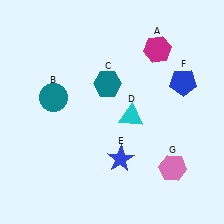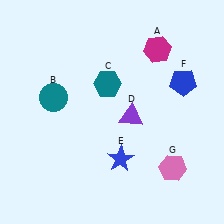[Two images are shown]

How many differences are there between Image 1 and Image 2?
There is 1 difference between the two images.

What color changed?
The triangle (D) changed from cyan in Image 1 to purple in Image 2.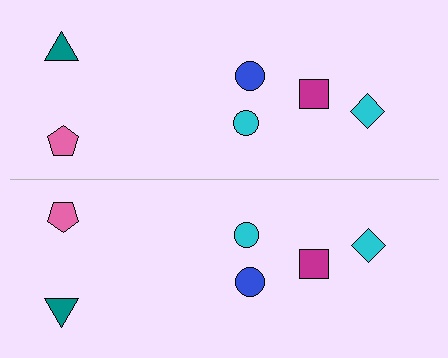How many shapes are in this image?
There are 12 shapes in this image.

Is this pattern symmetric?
Yes, this pattern has bilateral (reflection) symmetry.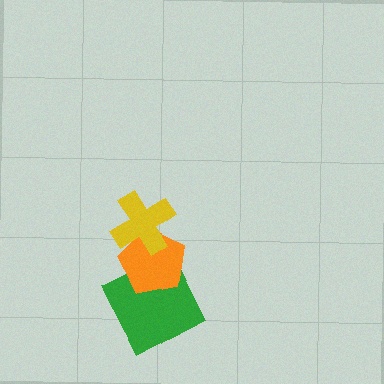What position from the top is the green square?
The green square is 3rd from the top.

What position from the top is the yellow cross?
The yellow cross is 1st from the top.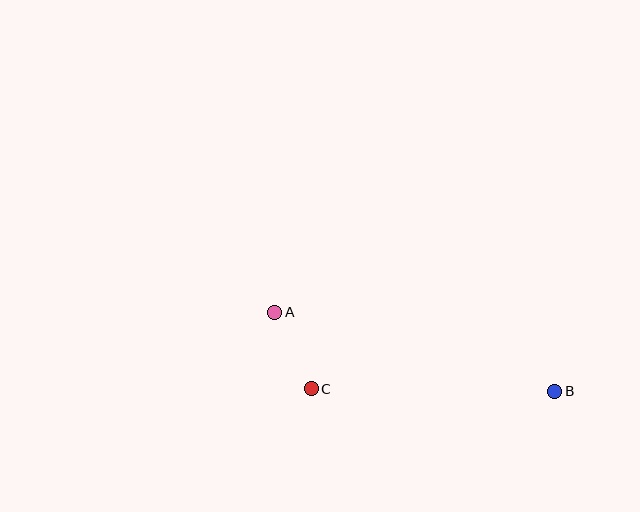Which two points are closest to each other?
Points A and C are closest to each other.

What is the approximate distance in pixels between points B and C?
The distance between B and C is approximately 244 pixels.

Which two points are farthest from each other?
Points A and B are farthest from each other.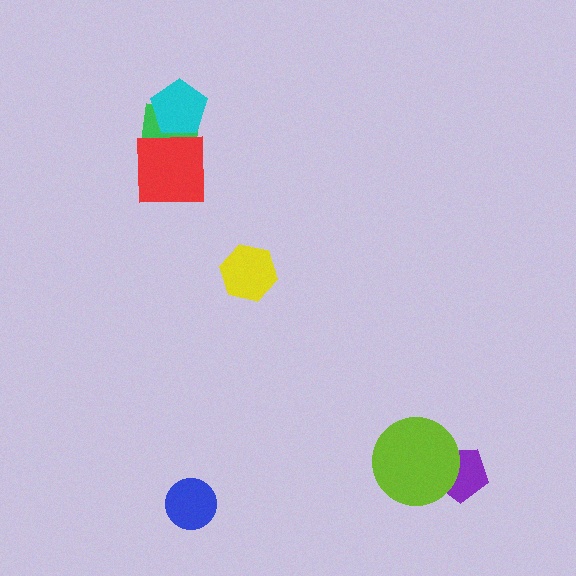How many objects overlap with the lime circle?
1 object overlaps with the lime circle.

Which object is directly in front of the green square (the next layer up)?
The cyan pentagon is directly in front of the green square.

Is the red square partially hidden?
No, no other shape covers it.